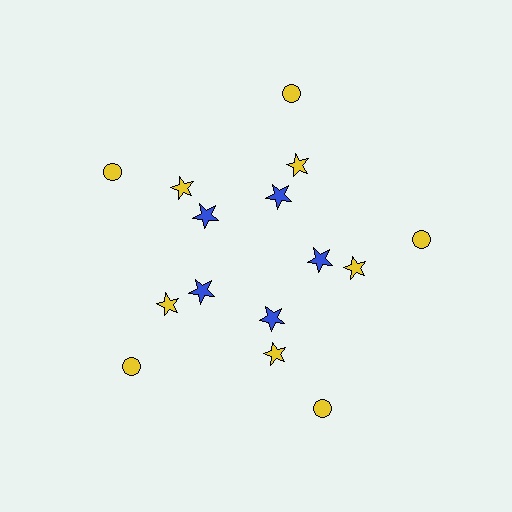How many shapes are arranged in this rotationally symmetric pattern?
There are 15 shapes, arranged in 5 groups of 3.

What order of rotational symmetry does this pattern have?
This pattern has 5-fold rotational symmetry.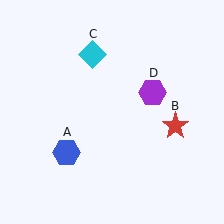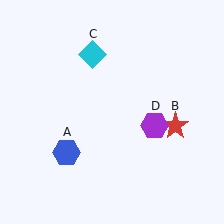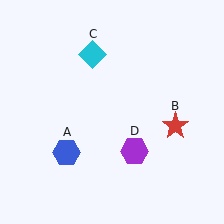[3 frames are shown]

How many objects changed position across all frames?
1 object changed position: purple hexagon (object D).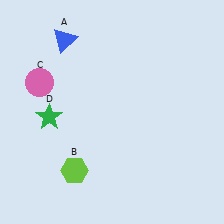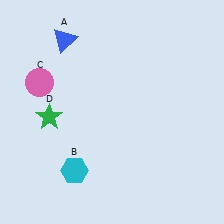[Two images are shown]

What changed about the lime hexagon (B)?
In Image 1, B is lime. In Image 2, it changed to cyan.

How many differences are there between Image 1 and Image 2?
There is 1 difference between the two images.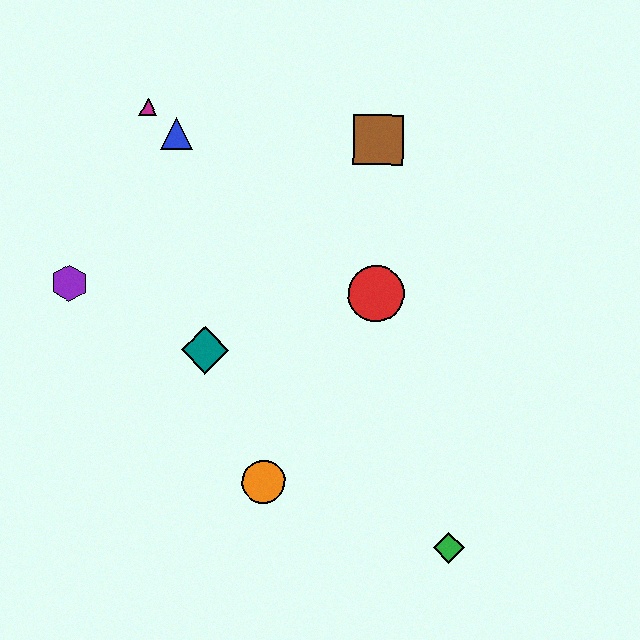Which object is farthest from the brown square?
The green diamond is farthest from the brown square.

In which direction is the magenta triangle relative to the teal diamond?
The magenta triangle is above the teal diamond.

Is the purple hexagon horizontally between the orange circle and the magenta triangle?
No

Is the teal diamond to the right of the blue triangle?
Yes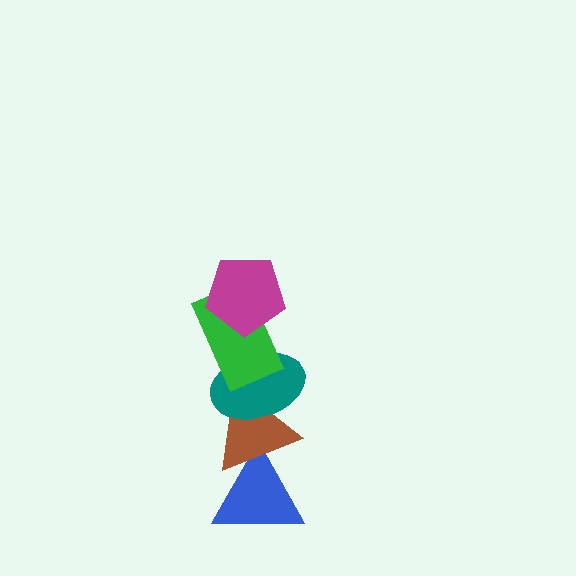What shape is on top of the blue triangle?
The brown triangle is on top of the blue triangle.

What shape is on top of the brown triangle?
The teal ellipse is on top of the brown triangle.